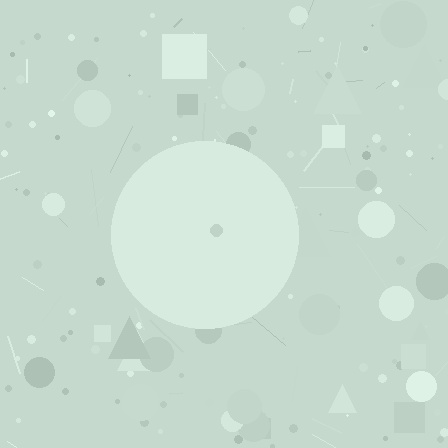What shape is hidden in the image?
A circle is hidden in the image.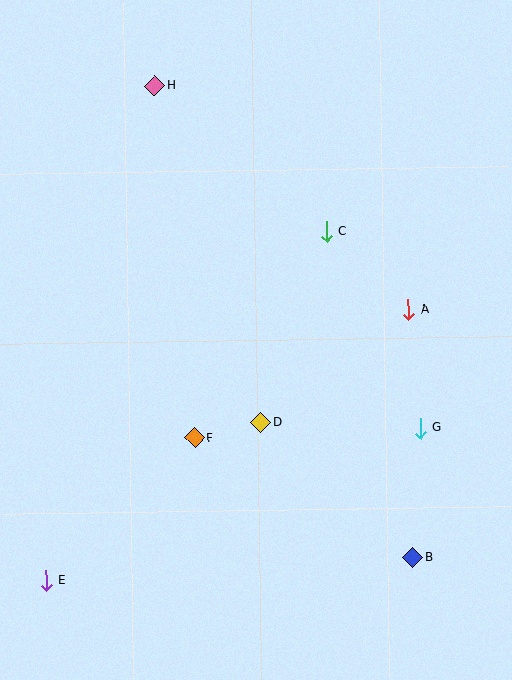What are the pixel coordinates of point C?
Point C is at (327, 231).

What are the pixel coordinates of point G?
Point G is at (421, 428).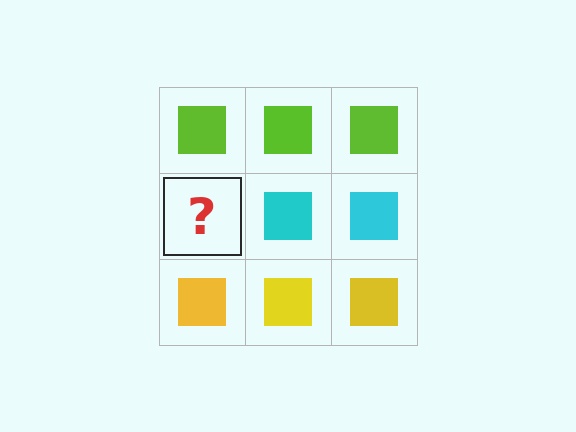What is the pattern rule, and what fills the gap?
The rule is that each row has a consistent color. The gap should be filled with a cyan square.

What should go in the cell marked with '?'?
The missing cell should contain a cyan square.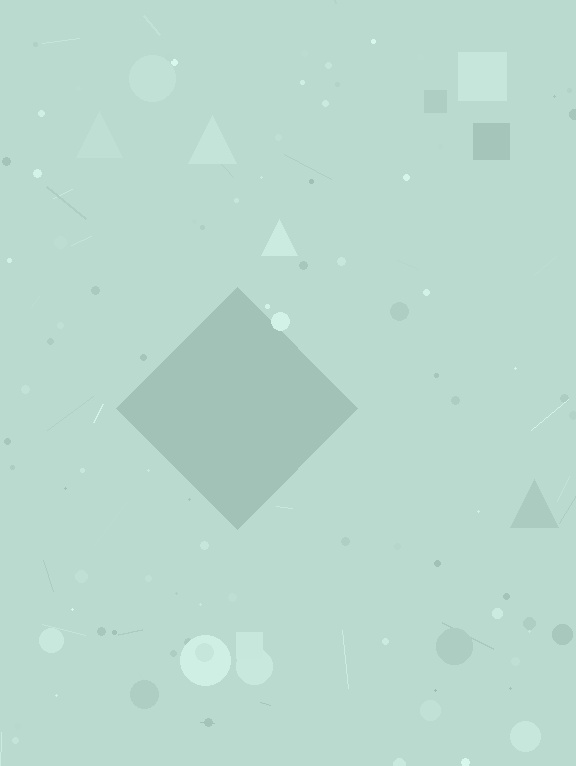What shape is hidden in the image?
A diamond is hidden in the image.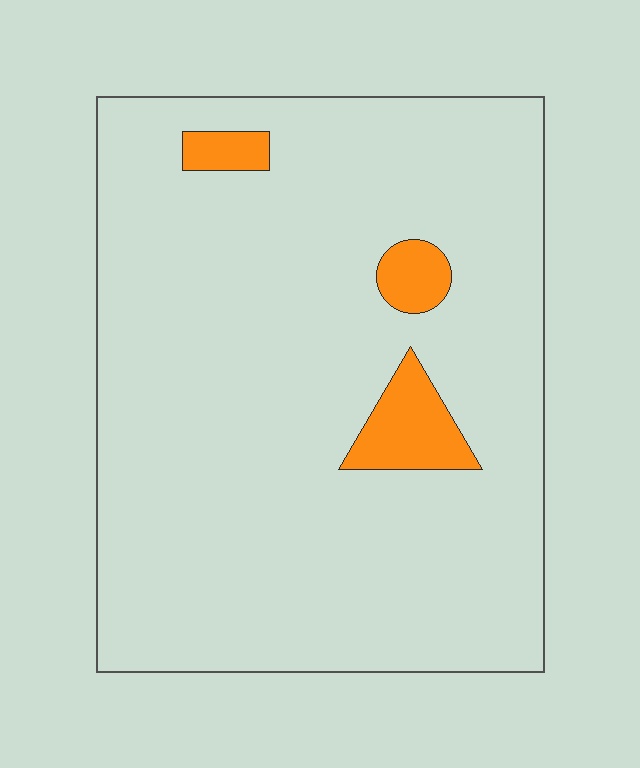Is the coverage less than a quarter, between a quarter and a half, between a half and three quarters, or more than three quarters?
Less than a quarter.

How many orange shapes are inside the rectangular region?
3.